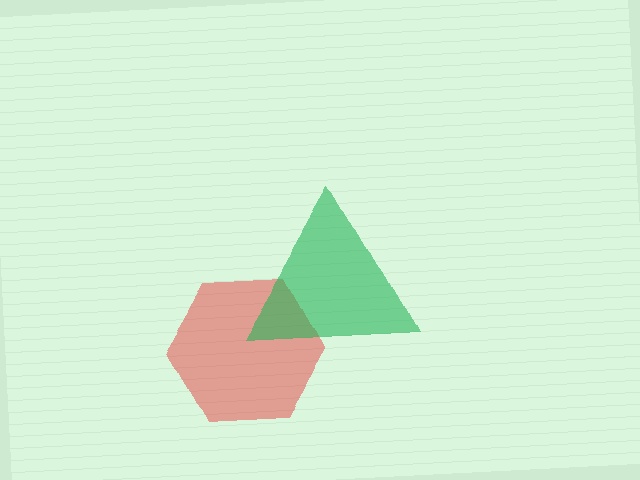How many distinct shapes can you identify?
There are 2 distinct shapes: a red hexagon, a green triangle.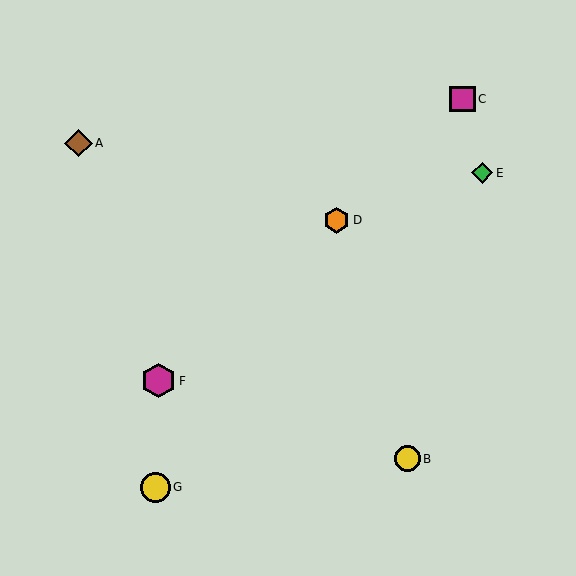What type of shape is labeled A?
Shape A is a brown diamond.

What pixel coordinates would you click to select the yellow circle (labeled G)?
Click at (155, 487) to select the yellow circle G.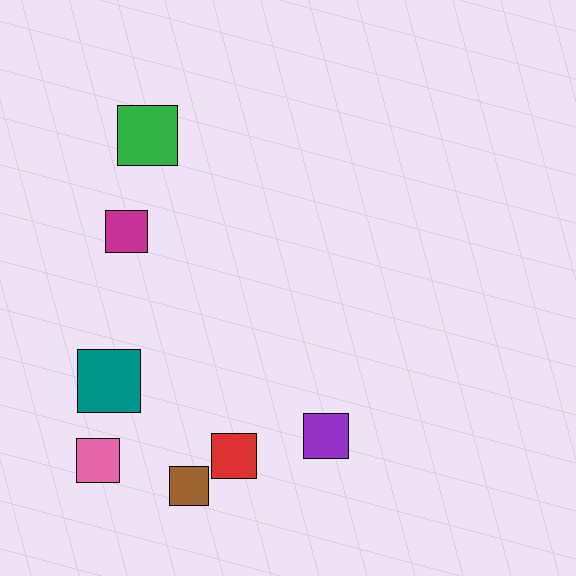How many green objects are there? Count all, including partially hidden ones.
There is 1 green object.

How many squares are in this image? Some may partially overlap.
There are 7 squares.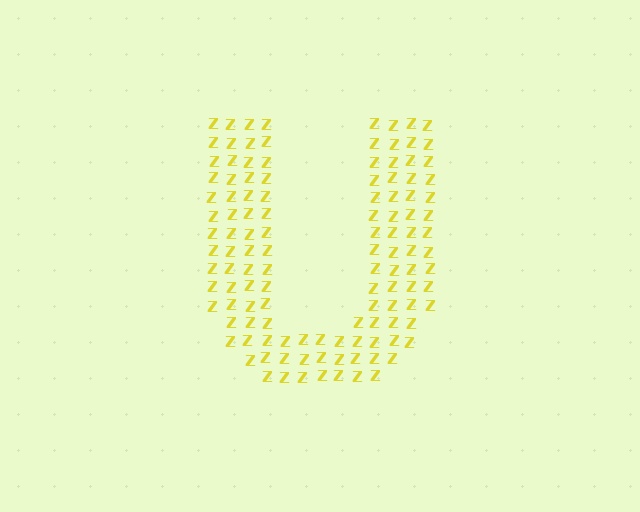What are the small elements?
The small elements are letter Z's.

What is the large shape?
The large shape is the letter U.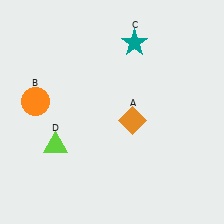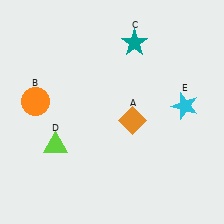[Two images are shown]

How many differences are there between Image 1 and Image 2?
There is 1 difference between the two images.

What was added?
A cyan star (E) was added in Image 2.